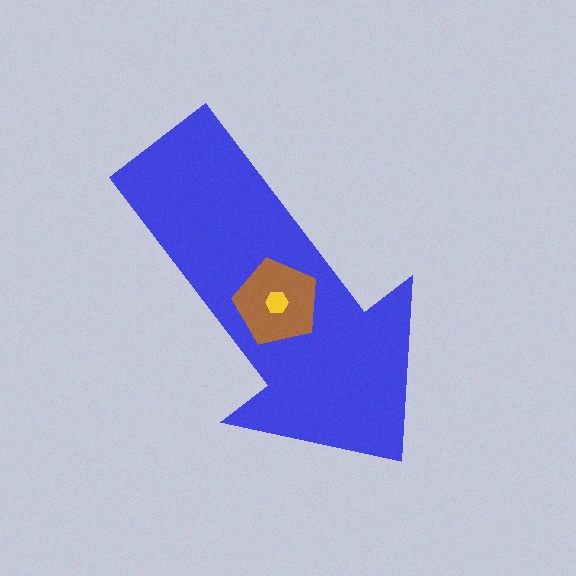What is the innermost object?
The yellow hexagon.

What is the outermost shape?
The blue arrow.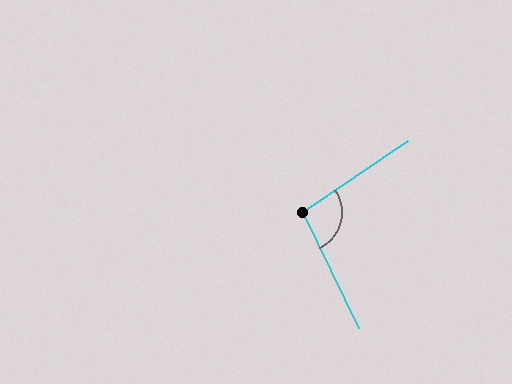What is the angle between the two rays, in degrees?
Approximately 99 degrees.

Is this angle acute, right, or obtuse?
It is obtuse.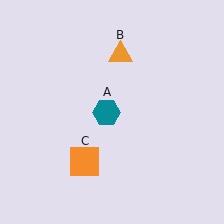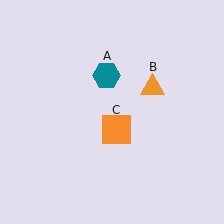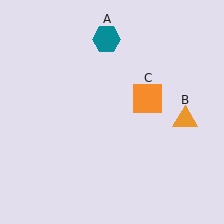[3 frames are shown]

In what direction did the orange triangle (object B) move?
The orange triangle (object B) moved down and to the right.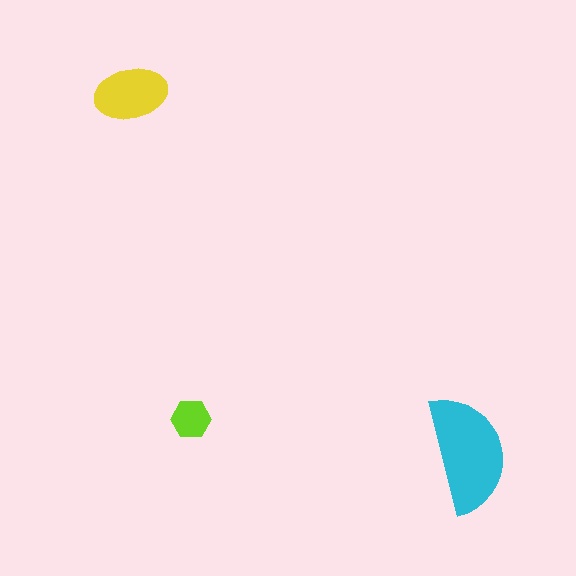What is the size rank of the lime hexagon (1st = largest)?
3rd.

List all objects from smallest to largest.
The lime hexagon, the yellow ellipse, the cyan semicircle.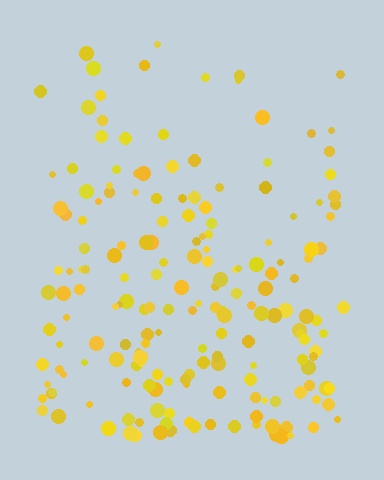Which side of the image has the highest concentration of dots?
The bottom.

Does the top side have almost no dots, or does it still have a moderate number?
Still a moderate number, just noticeably fewer than the bottom.